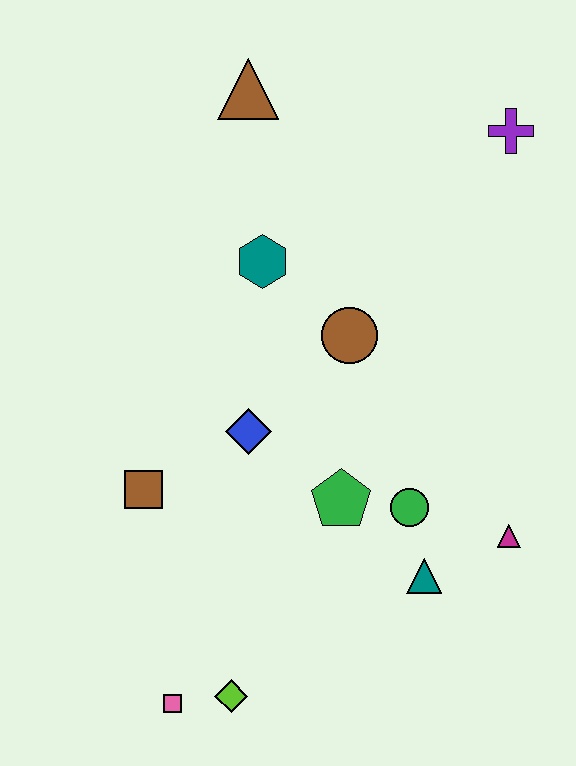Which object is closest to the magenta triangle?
The teal triangle is closest to the magenta triangle.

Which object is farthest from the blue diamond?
The purple cross is farthest from the blue diamond.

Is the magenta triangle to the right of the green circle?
Yes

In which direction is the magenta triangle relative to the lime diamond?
The magenta triangle is to the right of the lime diamond.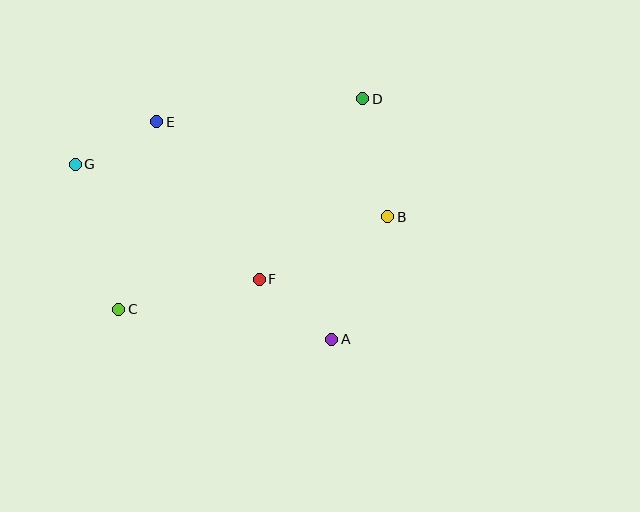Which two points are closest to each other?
Points E and G are closest to each other.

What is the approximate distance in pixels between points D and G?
The distance between D and G is approximately 295 pixels.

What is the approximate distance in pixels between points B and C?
The distance between B and C is approximately 284 pixels.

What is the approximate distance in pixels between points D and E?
The distance between D and E is approximately 207 pixels.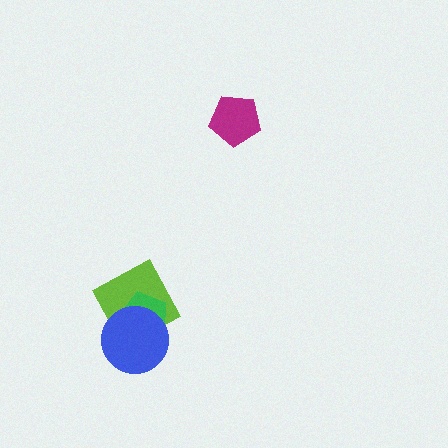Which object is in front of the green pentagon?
The blue circle is in front of the green pentagon.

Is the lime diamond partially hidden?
Yes, it is partially covered by another shape.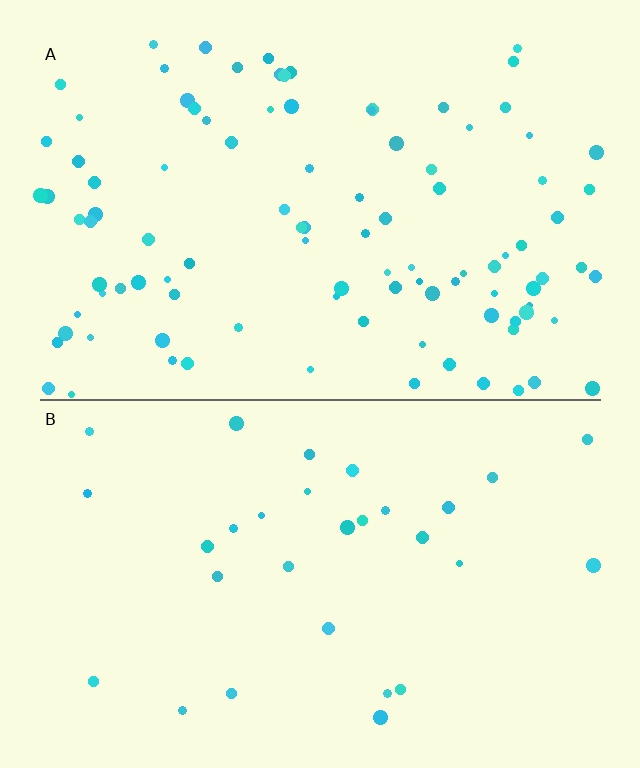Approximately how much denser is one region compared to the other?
Approximately 3.3× — region A over region B.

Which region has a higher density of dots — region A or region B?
A (the top).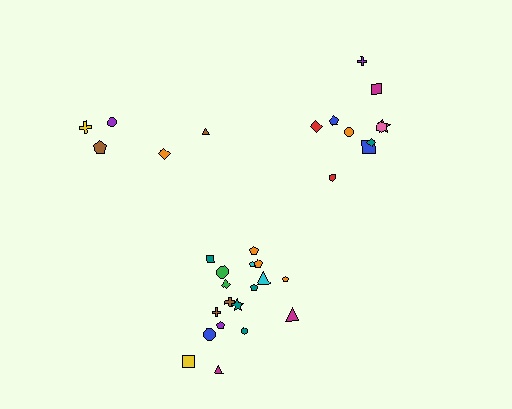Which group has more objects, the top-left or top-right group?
The top-right group.